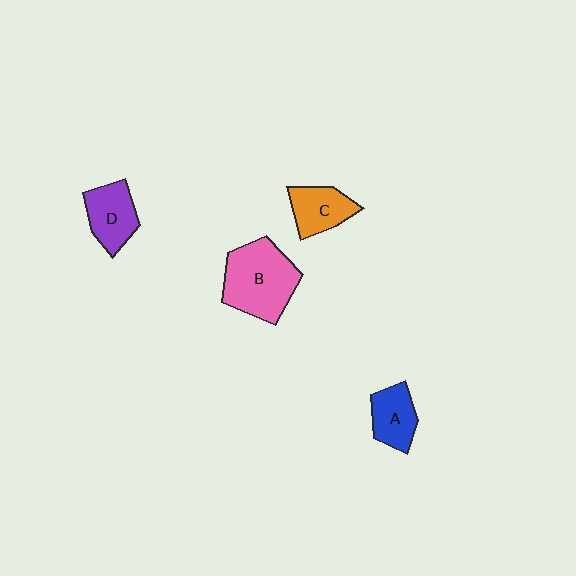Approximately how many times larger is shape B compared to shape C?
Approximately 1.8 times.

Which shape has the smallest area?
Shape A (blue).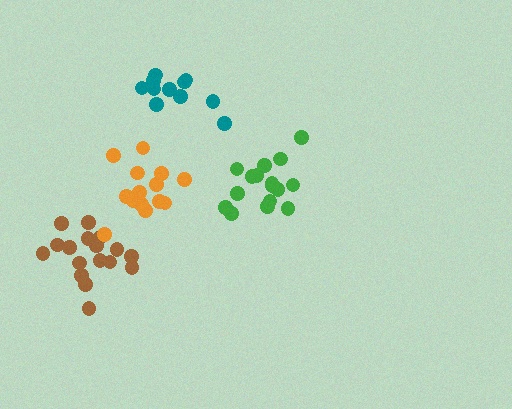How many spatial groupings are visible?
There are 4 spatial groupings.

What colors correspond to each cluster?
The clusters are colored: brown, orange, green, teal.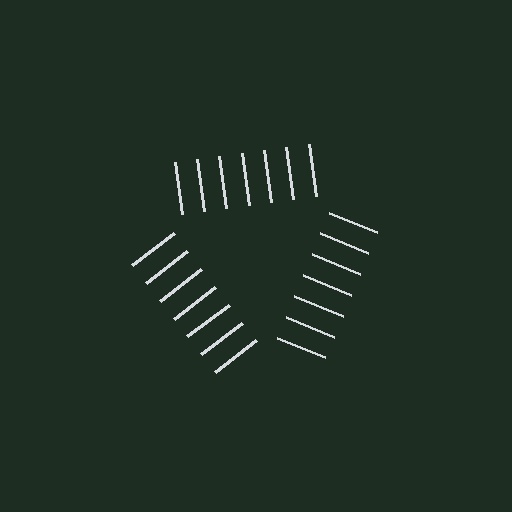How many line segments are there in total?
21 — 7 along each of the 3 edges.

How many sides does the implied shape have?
3 sides — the line-ends trace a triangle.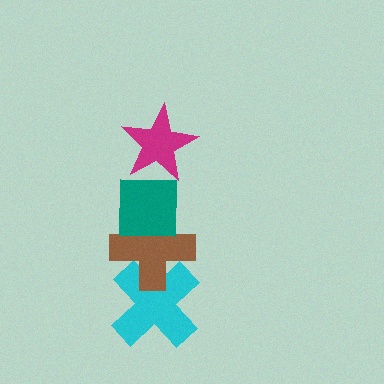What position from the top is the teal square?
The teal square is 2nd from the top.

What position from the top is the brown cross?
The brown cross is 3rd from the top.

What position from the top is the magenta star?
The magenta star is 1st from the top.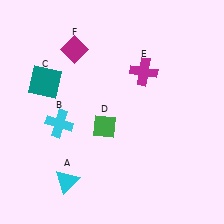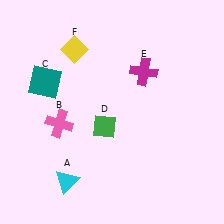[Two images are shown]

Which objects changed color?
B changed from cyan to pink. F changed from magenta to yellow.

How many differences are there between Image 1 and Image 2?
There are 2 differences between the two images.